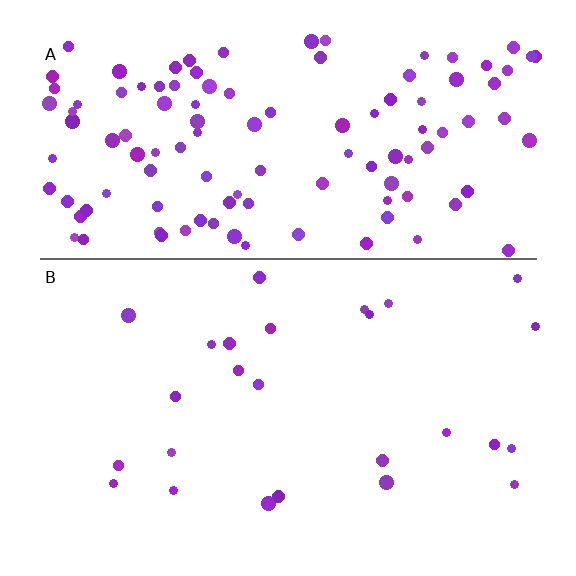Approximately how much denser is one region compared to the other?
Approximately 4.6× — region A over region B.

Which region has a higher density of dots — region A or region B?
A (the top).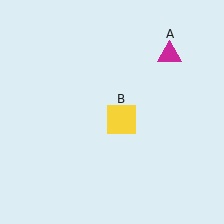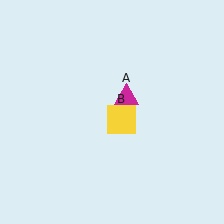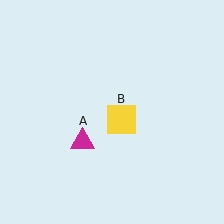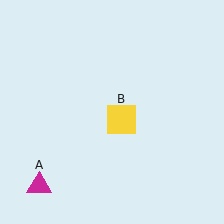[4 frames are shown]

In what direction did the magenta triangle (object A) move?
The magenta triangle (object A) moved down and to the left.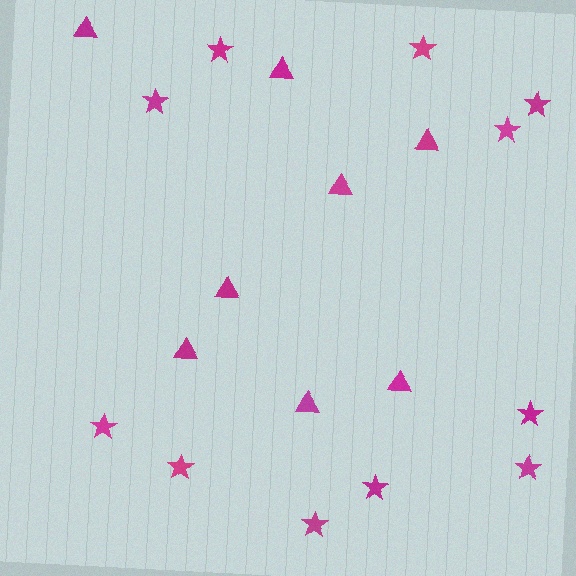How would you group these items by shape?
There are 2 groups: one group of triangles (8) and one group of stars (11).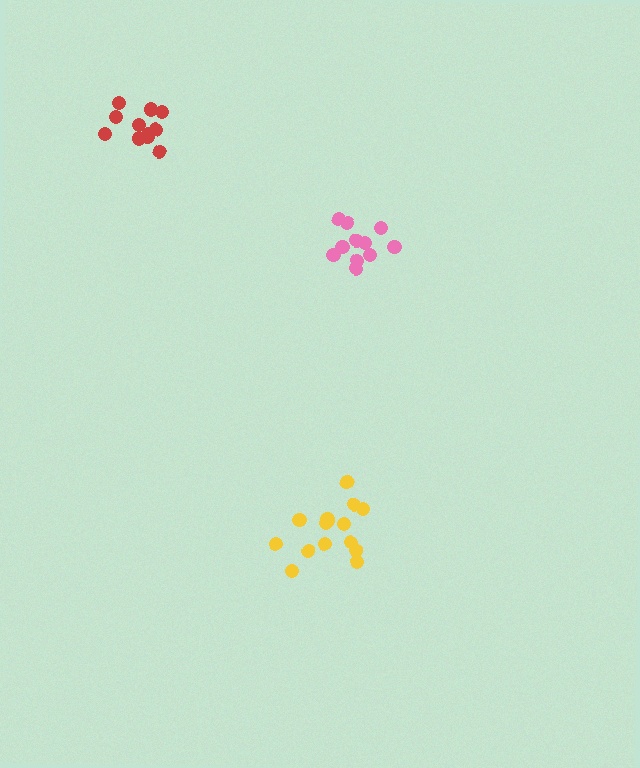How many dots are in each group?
Group 1: 11 dots, Group 2: 11 dots, Group 3: 15 dots (37 total).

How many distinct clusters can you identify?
There are 3 distinct clusters.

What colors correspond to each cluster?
The clusters are colored: pink, red, yellow.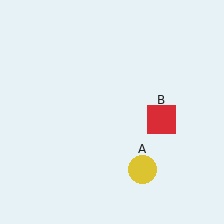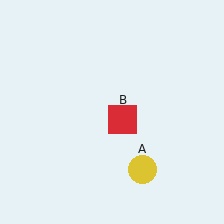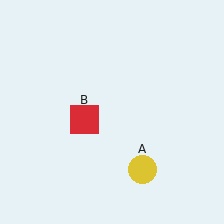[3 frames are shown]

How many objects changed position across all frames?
1 object changed position: red square (object B).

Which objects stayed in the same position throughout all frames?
Yellow circle (object A) remained stationary.